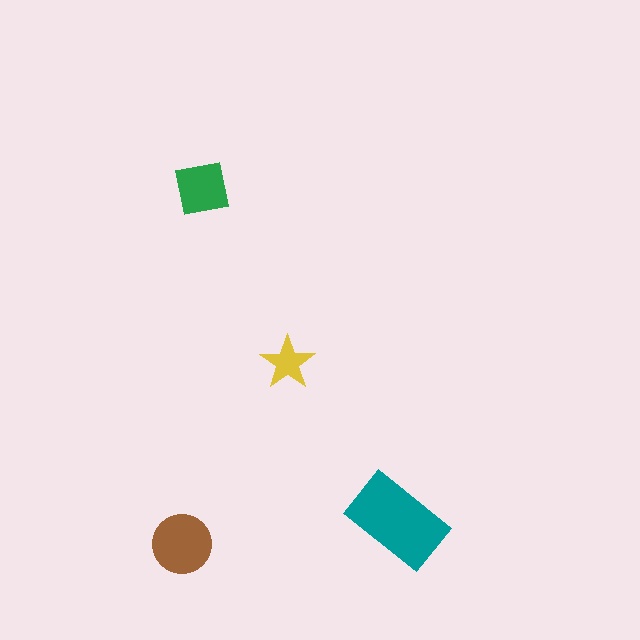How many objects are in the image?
There are 4 objects in the image.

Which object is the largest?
The teal rectangle.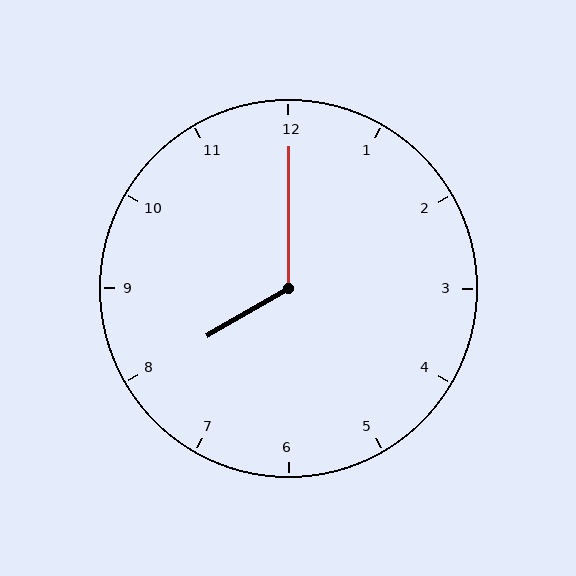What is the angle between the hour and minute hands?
Approximately 120 degrees.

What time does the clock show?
8:00.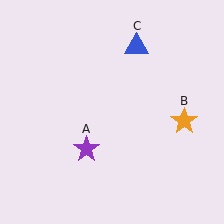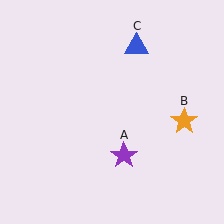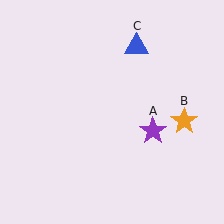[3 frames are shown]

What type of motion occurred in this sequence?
The purple star (object A) rotated counterclockwise around the center of the scene.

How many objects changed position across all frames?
1 object changed position: purple star (object A).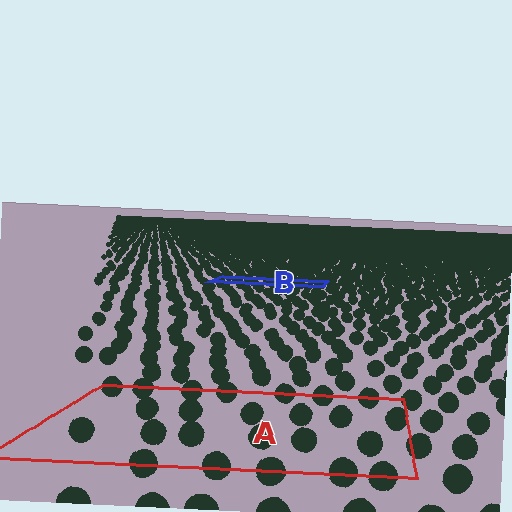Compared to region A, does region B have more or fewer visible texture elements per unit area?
Region B has more texture elements per unit area — they are packed more densely because it is farther away.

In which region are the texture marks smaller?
The texture marks are smaller in region B, because it is farther away.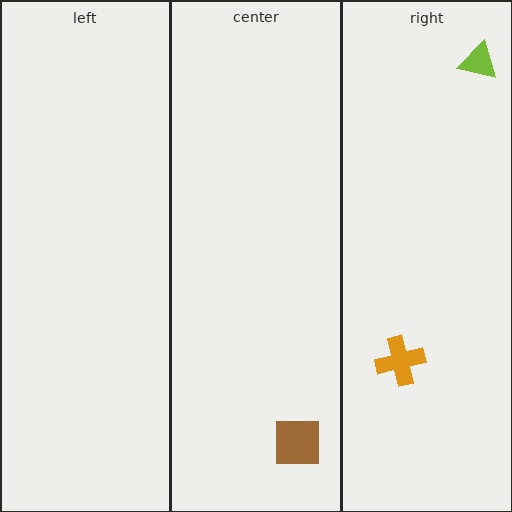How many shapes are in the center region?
1.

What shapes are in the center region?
The brown square.